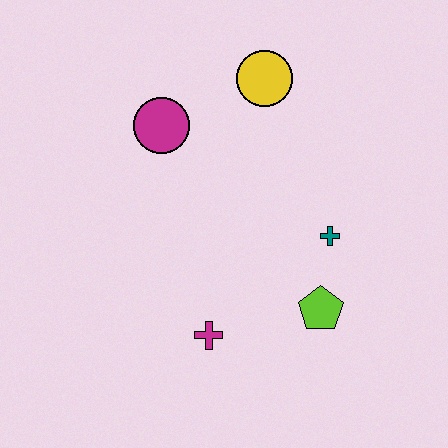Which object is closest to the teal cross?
The lime pentagon is closest to the teal cross.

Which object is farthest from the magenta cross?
The yellow circle is farthest from the magenta cross.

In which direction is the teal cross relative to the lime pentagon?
The teal cross is above the lime pentagon.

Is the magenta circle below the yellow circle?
Yes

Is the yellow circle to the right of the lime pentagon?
No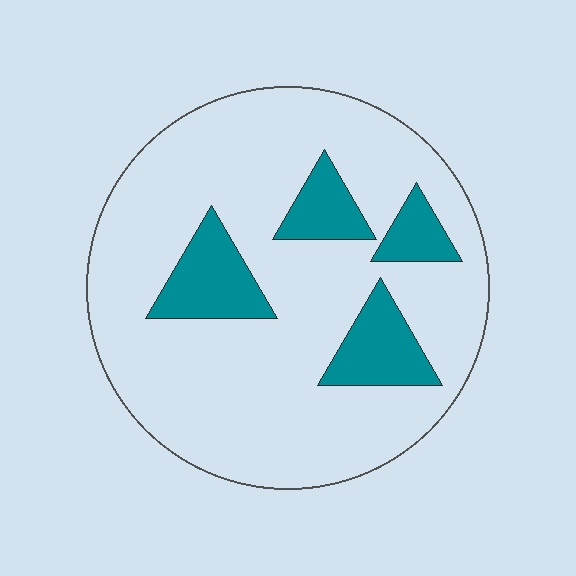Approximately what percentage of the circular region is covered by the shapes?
Approximately 20%.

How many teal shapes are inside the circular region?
4.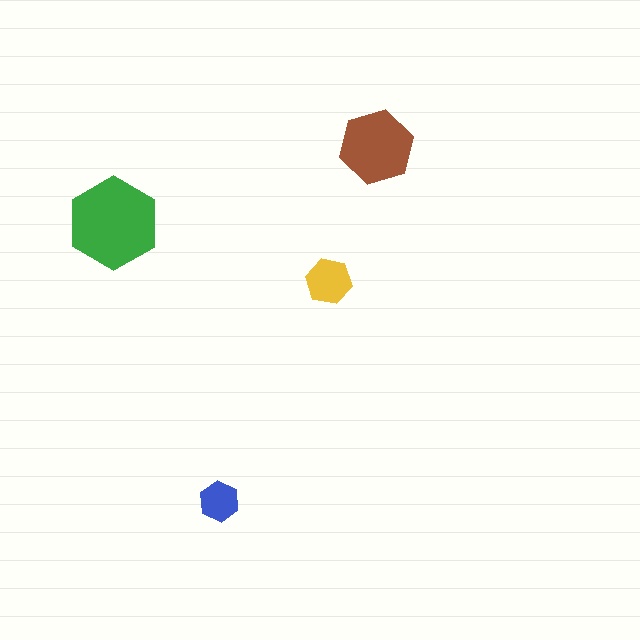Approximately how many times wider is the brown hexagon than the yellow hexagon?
About 1.5 times wider.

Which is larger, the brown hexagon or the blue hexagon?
The brown one.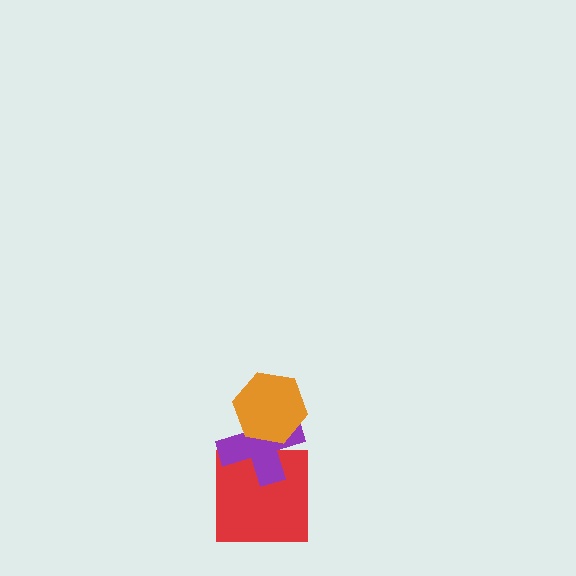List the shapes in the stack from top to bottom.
From top to bottom: the orange hexagon, the purple cross, the red square.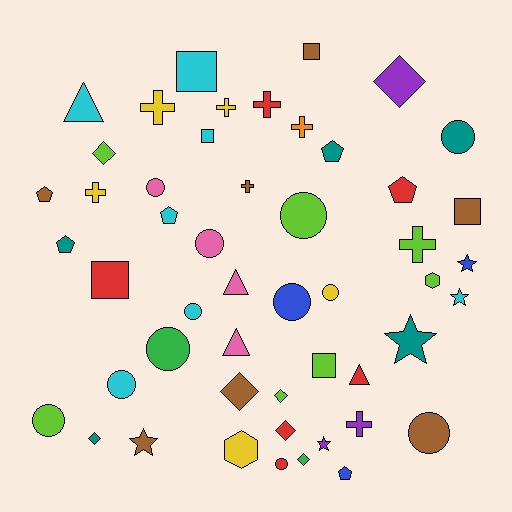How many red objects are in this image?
There are 6 red objects.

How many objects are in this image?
There are 50 objects.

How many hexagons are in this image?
There are 2 hexagons.